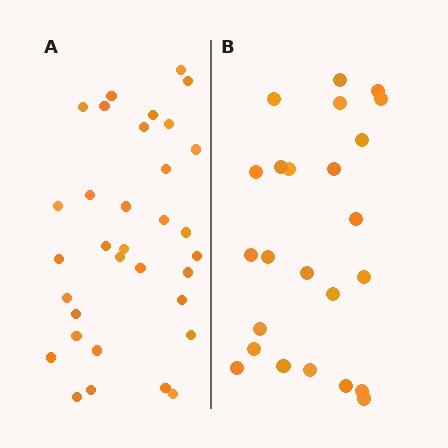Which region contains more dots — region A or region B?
Region A (the left region) has more dots.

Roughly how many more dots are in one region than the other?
Region A has roughly 8 or so more dots than region B.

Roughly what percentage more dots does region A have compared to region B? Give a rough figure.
About 40% more.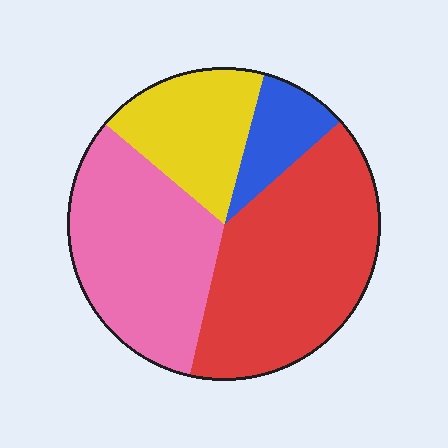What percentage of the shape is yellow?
Yellow takes up about one sixth (1/6) of the shape.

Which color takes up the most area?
Red, at roughly 40%.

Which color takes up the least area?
Blue, at roughly 10%.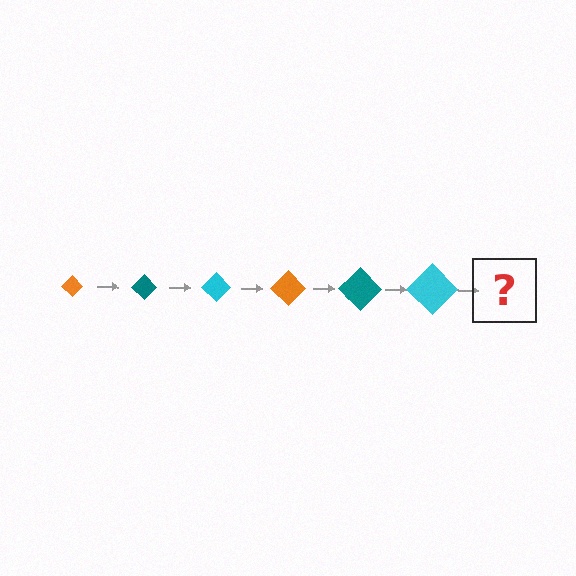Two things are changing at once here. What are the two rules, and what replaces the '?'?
The two rules are that the diamond grows larger each step and the color cycles through orange, teal, and cyan. The '?' should be an orange diamond, larger than the previous one.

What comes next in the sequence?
The next element should be an orange diamond, larger than the previous one.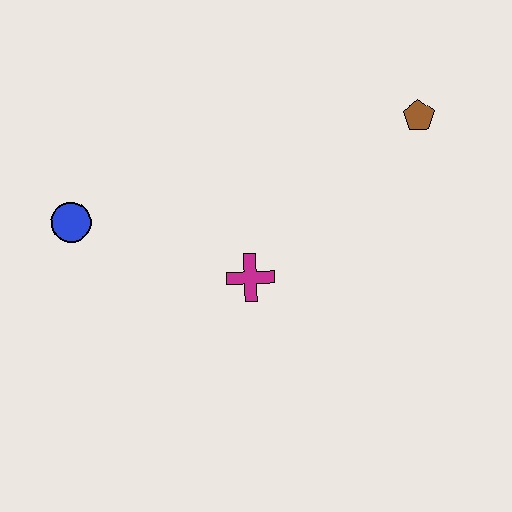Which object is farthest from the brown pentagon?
The blue circle is farthest from the brown pentagon.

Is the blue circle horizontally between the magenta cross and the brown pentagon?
No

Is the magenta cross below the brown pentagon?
Yes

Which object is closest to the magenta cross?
The blue circle is closest to the magenta cross.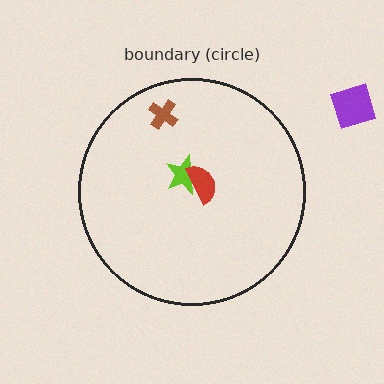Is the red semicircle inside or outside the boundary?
Inside.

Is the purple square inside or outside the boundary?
Outside.